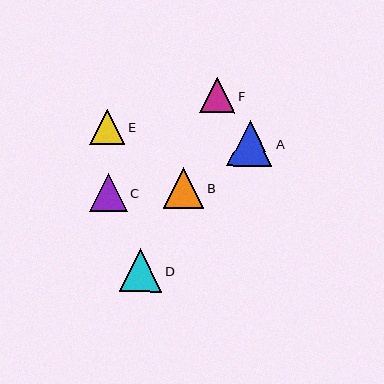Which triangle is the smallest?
Triangle E is the smallest with a size of approximately 35 pixels.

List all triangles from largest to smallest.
From largest to smallest: A, D, B, C, F, E.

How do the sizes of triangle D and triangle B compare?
Triangle D and triangle B are approximately the same size.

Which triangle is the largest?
Triangle A is the largest with a size of approximately 45 pixels.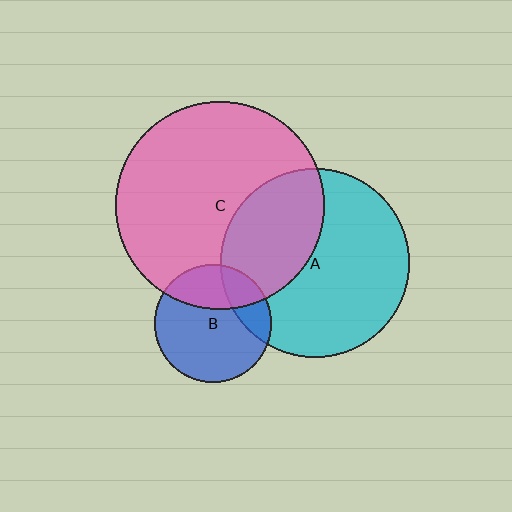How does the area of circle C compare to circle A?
Approximately 1.2 times.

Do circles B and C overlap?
Yes.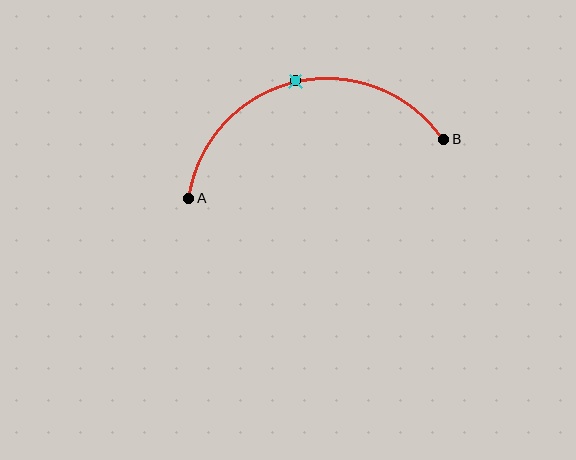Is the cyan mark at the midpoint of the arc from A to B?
Yes. The cyan mark lies on the arc at equal arc-length from both A and B — it is the arc midpoint.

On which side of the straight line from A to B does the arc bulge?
The arc bulges above the straight line connecting A and B.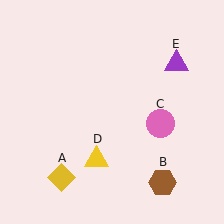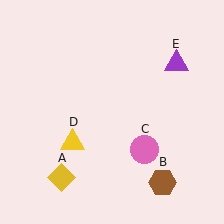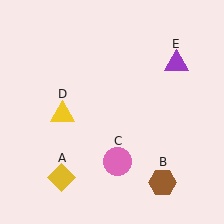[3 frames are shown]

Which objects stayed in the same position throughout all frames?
Yellow diamond (object A) and brown hexagon (object B) and purple triangle (object E) remained stationary.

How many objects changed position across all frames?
2 objects changed position: pink circle (object C), yellow triangle (object D).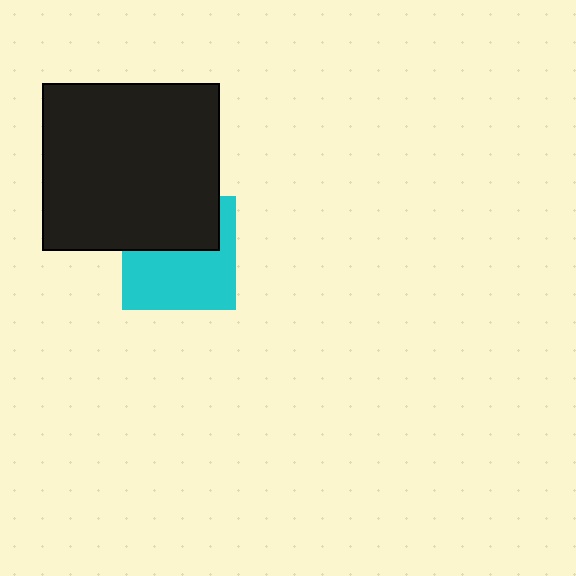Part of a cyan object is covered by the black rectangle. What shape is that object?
It is a square.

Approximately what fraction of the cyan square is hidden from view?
Roughly 42% of the cyan square is hidden behind the black rectangle.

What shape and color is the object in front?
The object in front is a black rectangle.